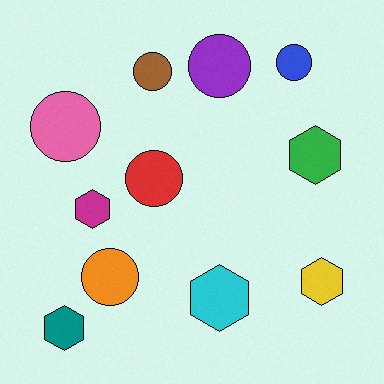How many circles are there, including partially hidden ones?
There are 6 circles.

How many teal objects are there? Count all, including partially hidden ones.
There is 1 teal object.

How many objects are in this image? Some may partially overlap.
There are 11 objects.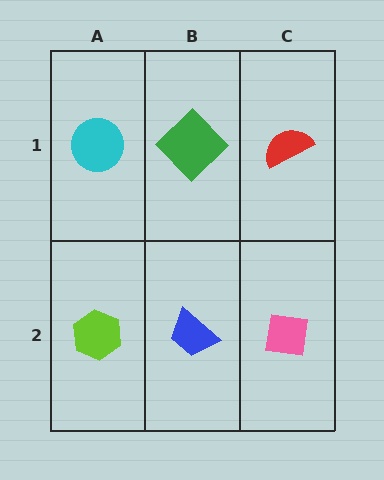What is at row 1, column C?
A red semicircle.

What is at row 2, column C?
A pink square.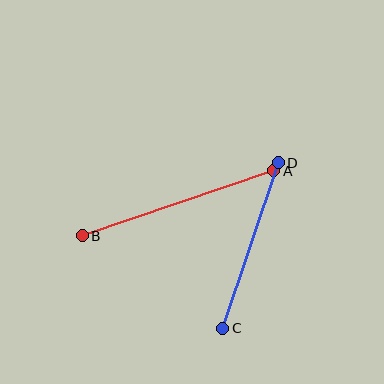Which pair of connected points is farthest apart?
Points A and B are farthest apart.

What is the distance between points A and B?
The distance is approximately 202 pixels.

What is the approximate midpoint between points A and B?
The midpoint is at approximately (178, 203) pixels.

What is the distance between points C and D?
The distance is approximately 175 pixels.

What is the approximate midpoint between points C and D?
The midpoint is at approximately (251, 245) pixels.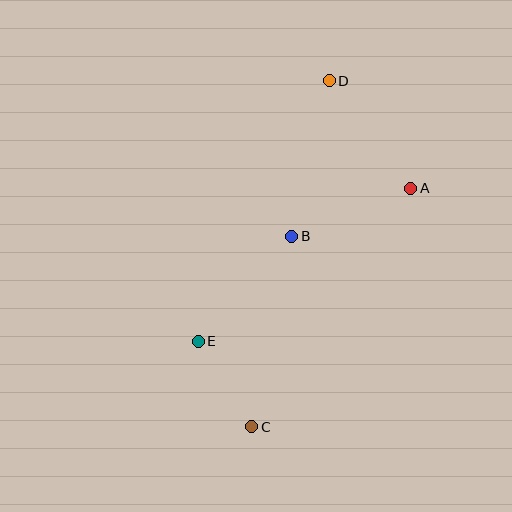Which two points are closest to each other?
Points C and E are closest to each other.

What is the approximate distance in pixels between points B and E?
The distance between B and E is approximately 140 pixels.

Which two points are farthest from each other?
Points C and D are farthest from each other.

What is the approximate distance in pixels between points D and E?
The distance between D and E is approximately 291 pixels.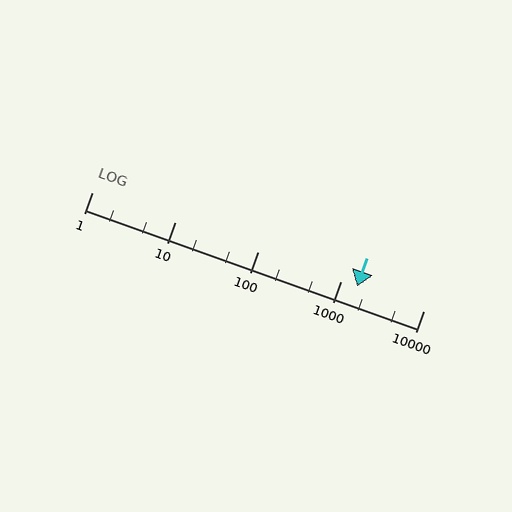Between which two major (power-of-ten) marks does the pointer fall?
The pointer is between 1000 and 10000.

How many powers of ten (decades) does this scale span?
The scale spans 4 decades, from 1 to 10000.